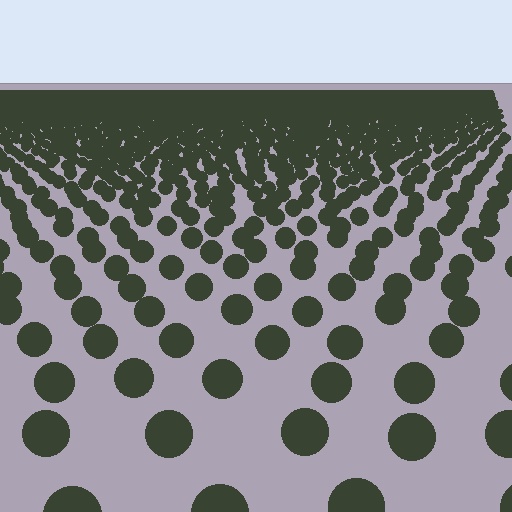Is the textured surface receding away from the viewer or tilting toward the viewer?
The surface is receding away from the viewer. Texture elements get smaller and denser toward the top.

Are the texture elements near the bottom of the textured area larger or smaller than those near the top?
Larger. Near the bottom, elements are closer to the viewer and appear at a bigger on-screen size.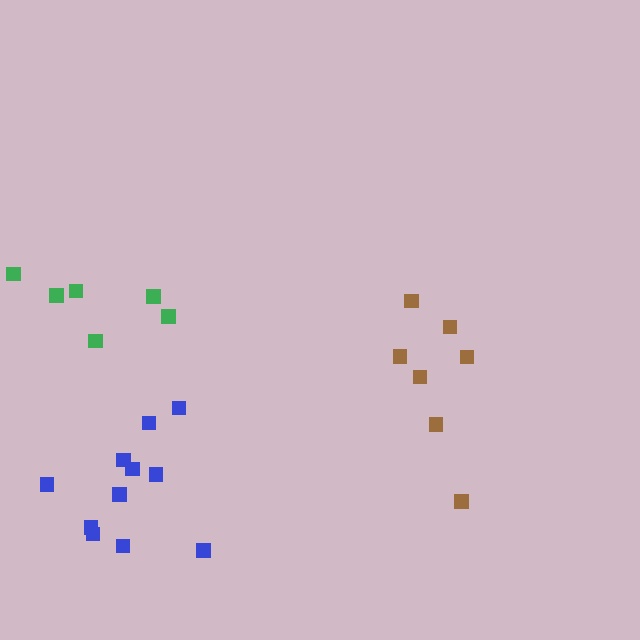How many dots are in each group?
Group 1: 7 dots, Group 2: 6 dots, Group 3: 11 dots (24 total).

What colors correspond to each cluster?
The clusters are colored: brown, green, blue.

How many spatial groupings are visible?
There are 3 spatial groupings.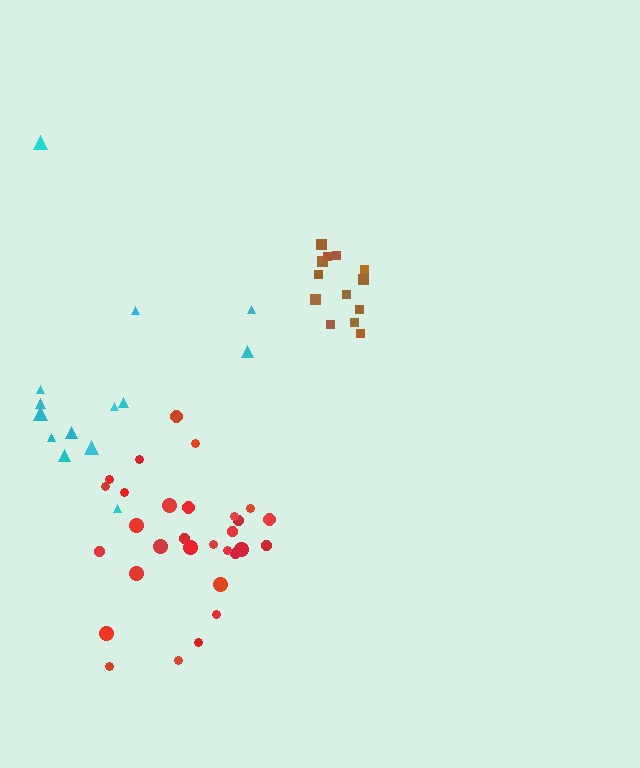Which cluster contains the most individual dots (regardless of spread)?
Red (30).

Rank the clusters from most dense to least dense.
brown, red, cyan.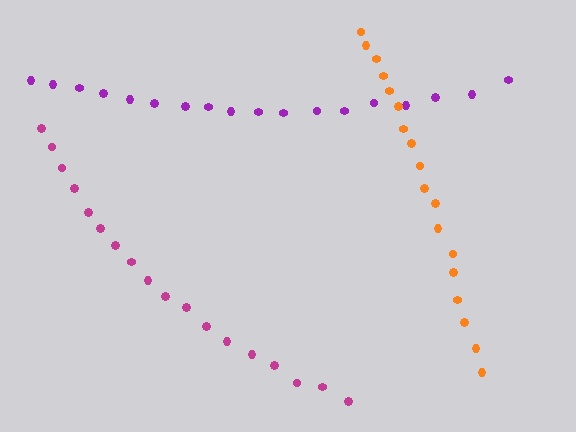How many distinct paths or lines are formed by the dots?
There are 3 distinct paths.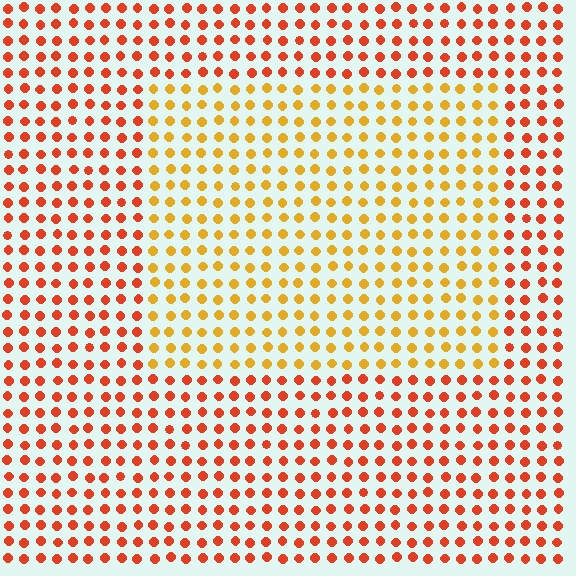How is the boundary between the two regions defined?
The boundary is defined purely by a slight shift in hue (about 35 degrees). Spacing, size, and orientation are identical on both sides.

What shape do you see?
I see a rectangle.